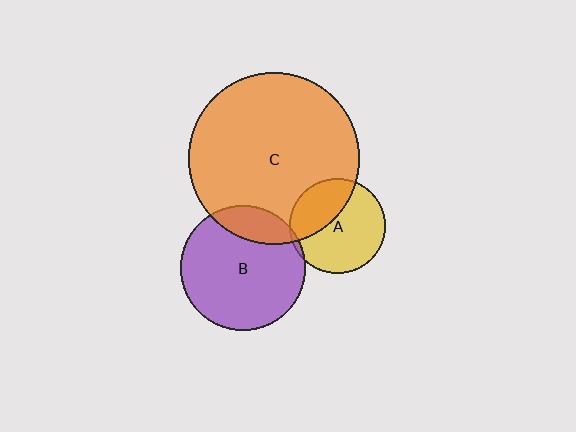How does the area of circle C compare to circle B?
Approximately 1.9 times.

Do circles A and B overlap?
Yes.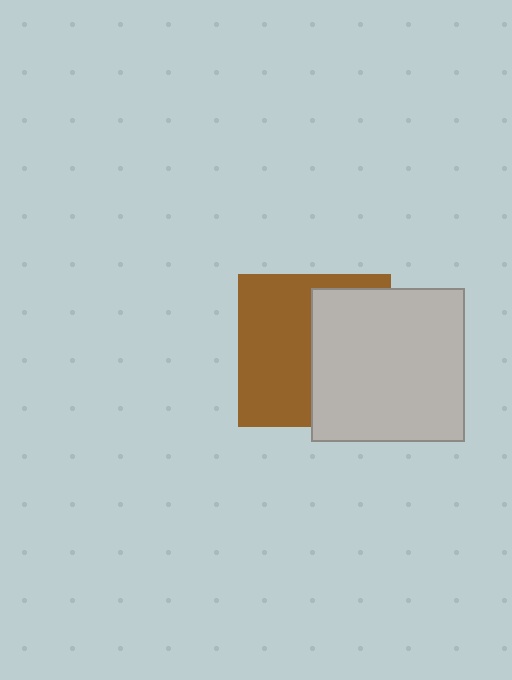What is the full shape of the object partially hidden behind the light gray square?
The partially hidden object is a brown square.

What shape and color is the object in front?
The object in front is a light gray square.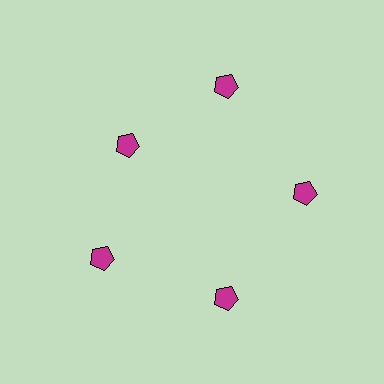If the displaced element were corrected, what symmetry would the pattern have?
It would have 5-fold rotational symmetry — the pattern would map onto itself every 72 degrees.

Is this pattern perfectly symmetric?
No. The 5 magenta pentagons are arranged in a ring, but one element near the 10 o'clock position is pulled inward toward the center, breaking the 5-fold rotational symmetry.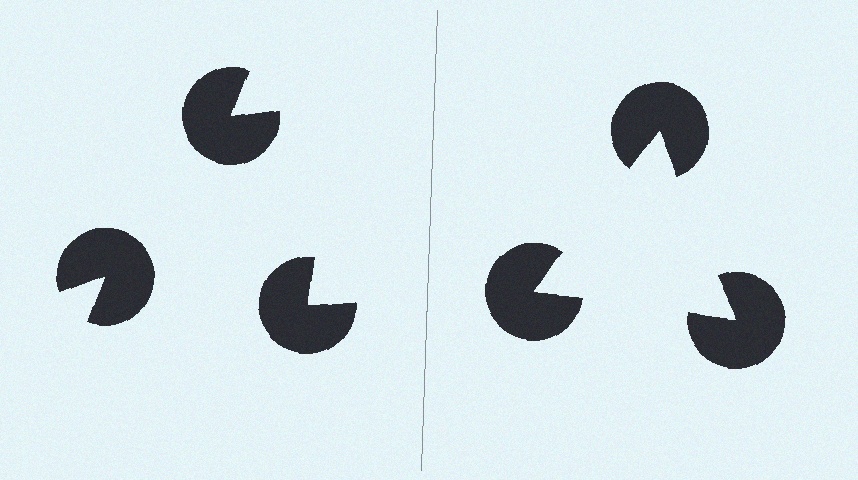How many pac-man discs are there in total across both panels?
6 — 3 on each side.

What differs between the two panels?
The pac-man discs are positioned identically on both sides; only the wedge orientations differ. On the right they align to a triangle; on the left they are misaligned.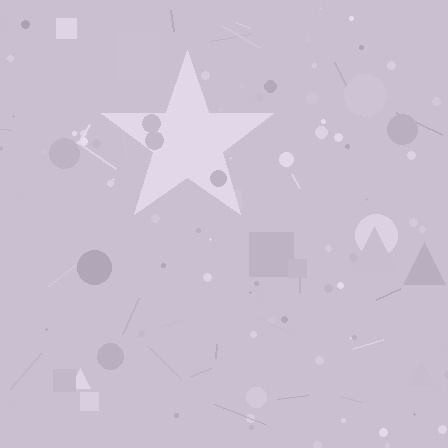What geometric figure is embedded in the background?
A star is embedded in the background.